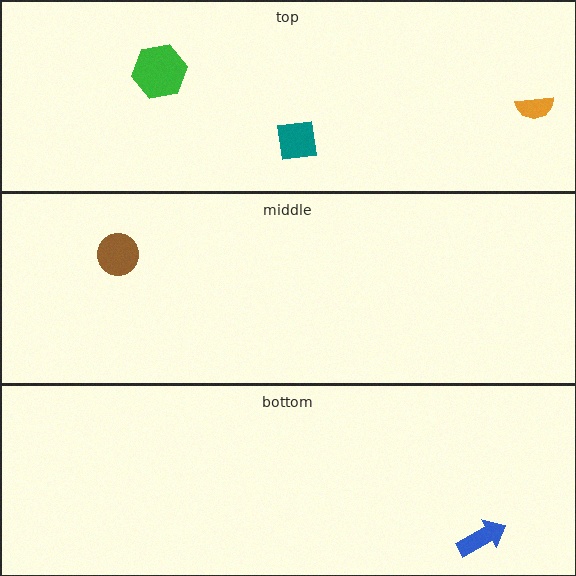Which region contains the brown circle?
The middle region.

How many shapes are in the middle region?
1.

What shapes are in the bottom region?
The blue arrow.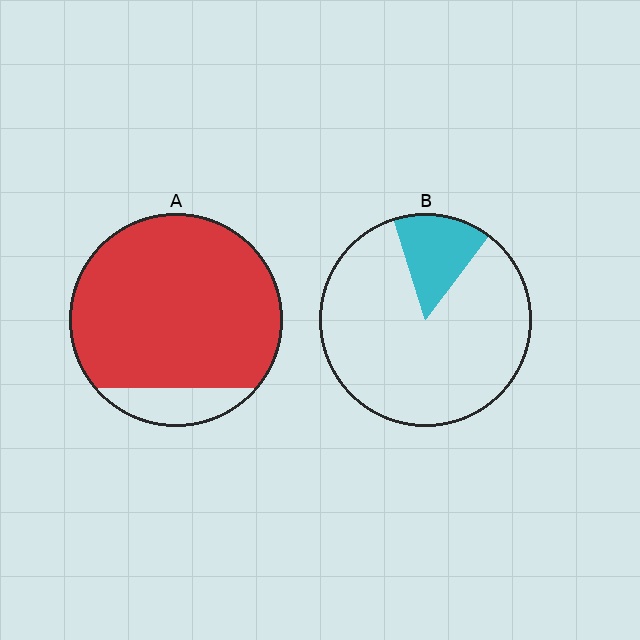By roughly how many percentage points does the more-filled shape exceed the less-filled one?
By roughly 70 percentage points (A over B).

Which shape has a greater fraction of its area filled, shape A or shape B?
Shape A.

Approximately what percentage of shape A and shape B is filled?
A is approximately 90% and B is approximately 15%.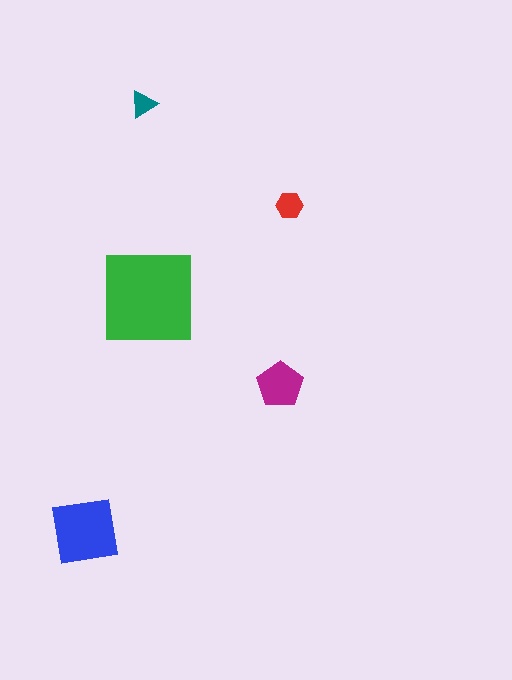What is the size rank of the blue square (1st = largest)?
2nd.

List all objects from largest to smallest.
The green square, the blue square, the magenta pentagon, the red hexagon, the teal triangle.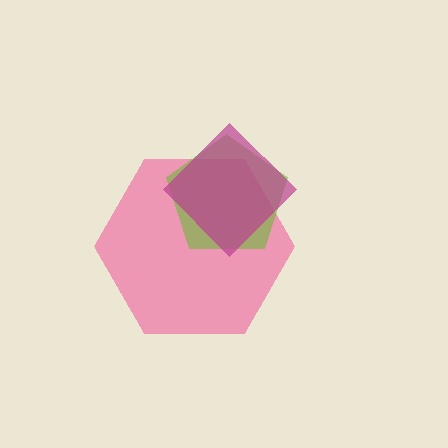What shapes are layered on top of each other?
The layered shapes are: a pink hexagon, a lime pentagon, a magenta diamond.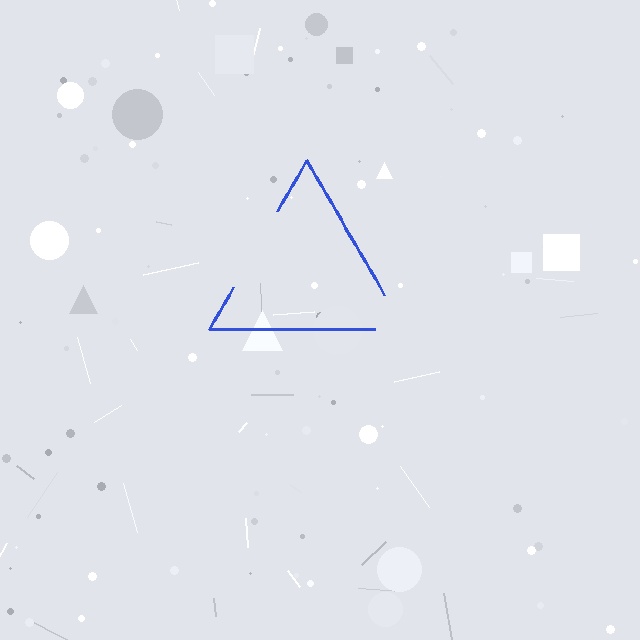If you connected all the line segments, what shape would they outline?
They would outline a triangle.